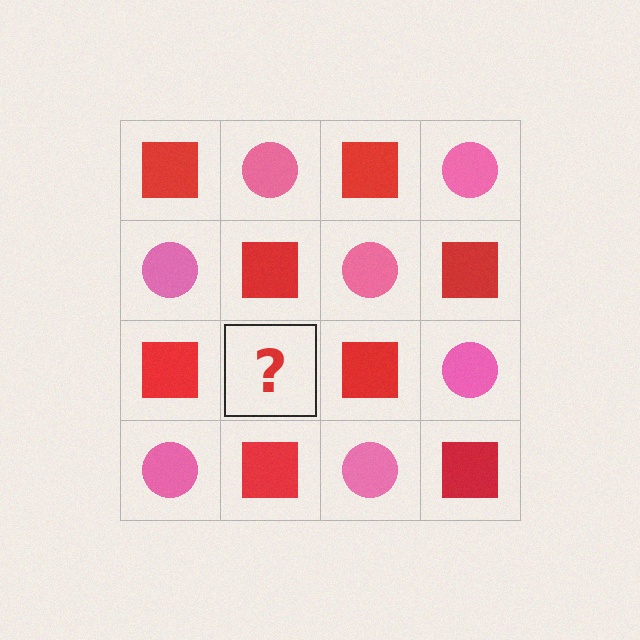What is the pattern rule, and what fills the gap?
The rule is that it alternates red square and pink circle in a checkerboard pattern. The gap should be filled with a pink circle.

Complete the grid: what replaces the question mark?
The question mark should be replaced with a pink circle.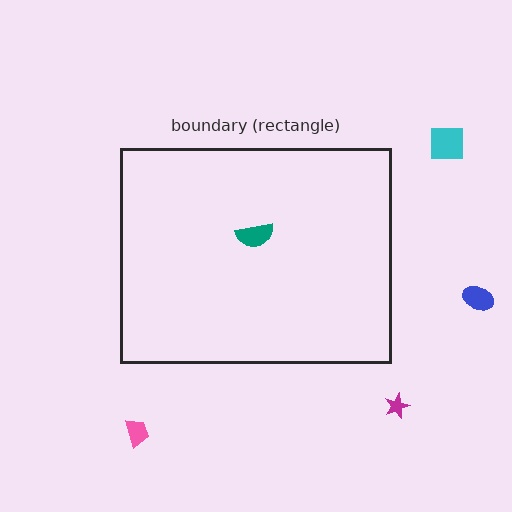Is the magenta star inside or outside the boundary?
Outside.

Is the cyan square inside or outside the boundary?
Outside.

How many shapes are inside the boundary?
1 inside, 4 outside.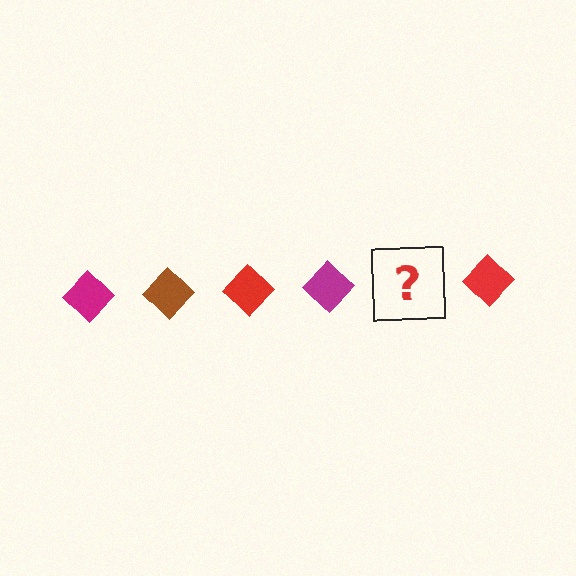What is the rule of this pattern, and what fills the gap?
The rule is that the pattern cycles through magenta, brown, red diamonds. The gap should be filled with a brown diamond.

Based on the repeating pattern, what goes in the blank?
The blank should be a brown diamond.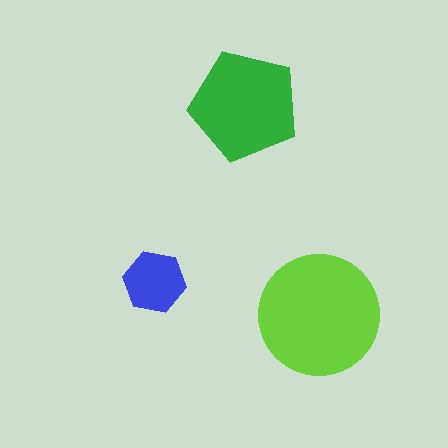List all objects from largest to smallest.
The lime circle, the green pentagon, the blue hexagon.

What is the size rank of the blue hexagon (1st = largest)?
3rd.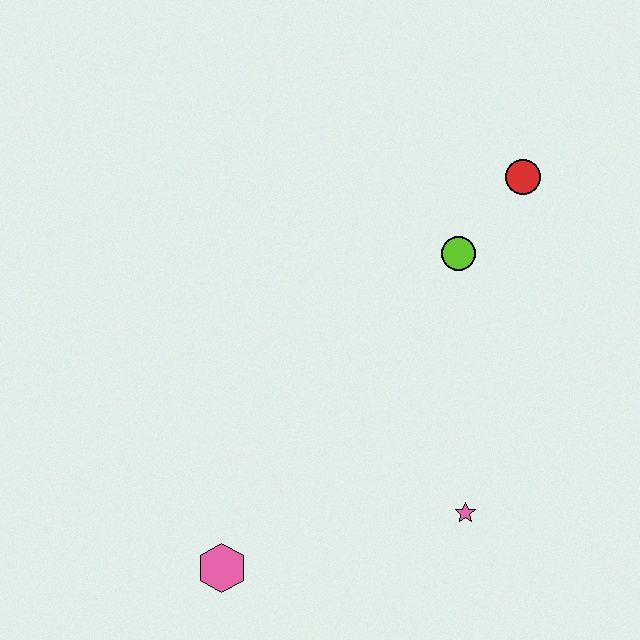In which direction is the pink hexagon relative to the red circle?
The pink hexagon is below the red circle.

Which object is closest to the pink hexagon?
The pink star is closest to the pink hexagon.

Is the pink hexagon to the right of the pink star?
No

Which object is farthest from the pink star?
The red circle is farthest from the pink star.